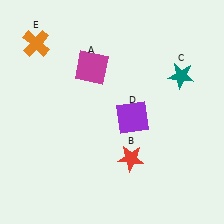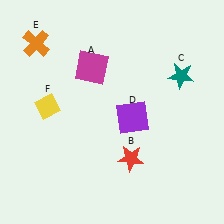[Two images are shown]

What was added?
A yellow diamond (F) was added in Image 2.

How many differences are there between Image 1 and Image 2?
There is 1 difference between the two images.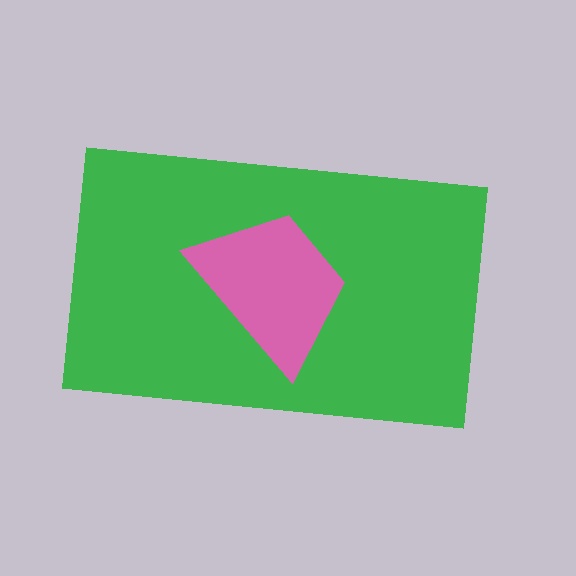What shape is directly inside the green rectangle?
The pink trapezoid.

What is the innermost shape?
The pink trapezoid.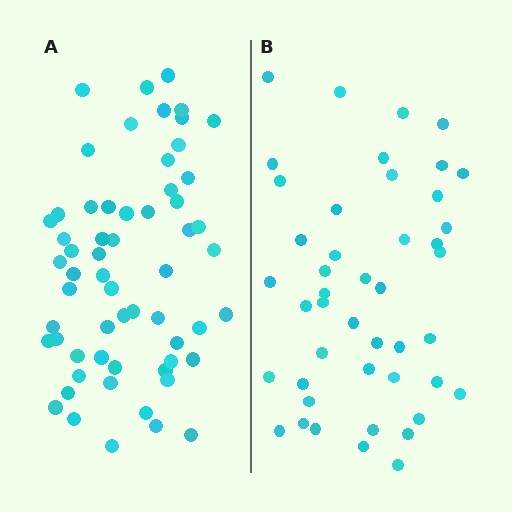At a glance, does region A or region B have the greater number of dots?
Region A (the left region) has more dots.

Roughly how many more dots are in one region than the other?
Region A has approximately 15 more dots than region B.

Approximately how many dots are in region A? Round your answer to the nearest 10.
About 60 dots.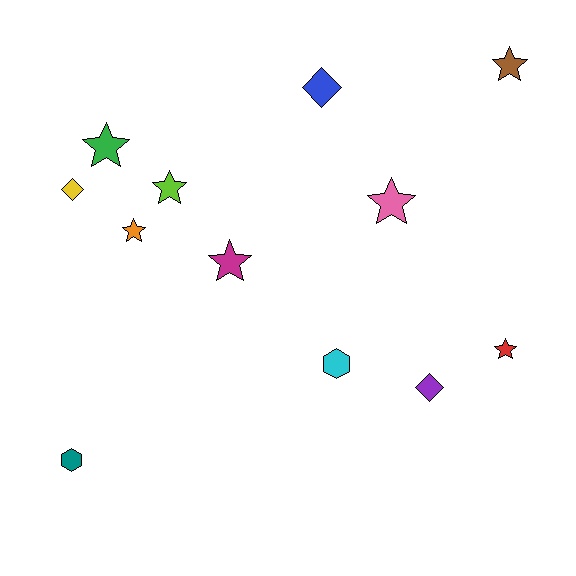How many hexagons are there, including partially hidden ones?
There are 2 hexagons.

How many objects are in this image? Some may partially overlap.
There are 12 objects.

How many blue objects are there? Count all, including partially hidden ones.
There is 1 blue object.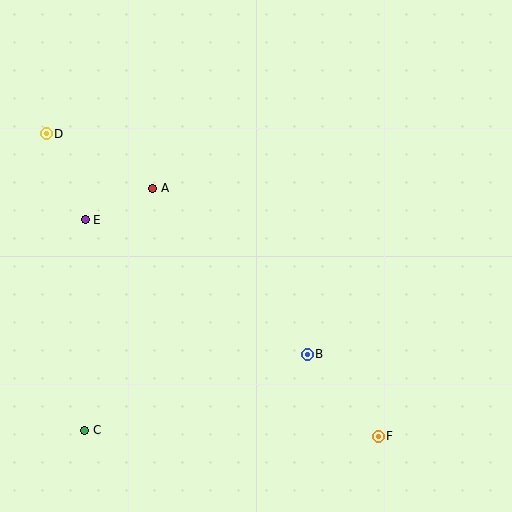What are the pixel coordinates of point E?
Point E is at (85, 220).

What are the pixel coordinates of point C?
Point C is at (85, 430).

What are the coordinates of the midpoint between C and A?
The midpoint between C and A is at (119, 309).